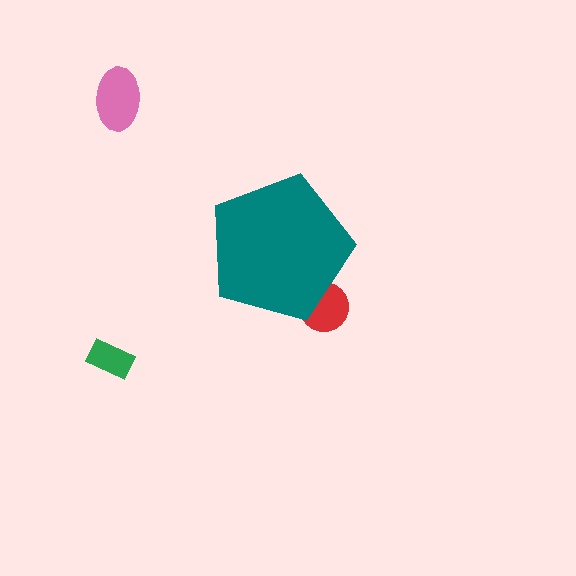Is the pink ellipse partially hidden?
No, the pink ellipse is fully visible.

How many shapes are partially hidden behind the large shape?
1 shape is partially hidden.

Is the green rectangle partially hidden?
No, the green rectangle is fully visible.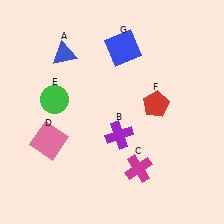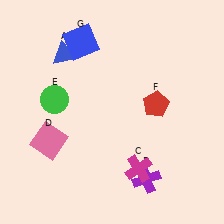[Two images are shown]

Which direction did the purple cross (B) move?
The purple cross (B) moved down.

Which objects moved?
The objects that moved are: the purple cross (B), the blue square (G).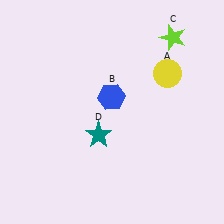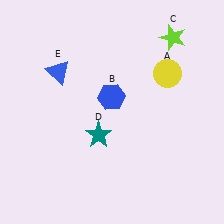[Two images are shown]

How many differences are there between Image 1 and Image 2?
There is 1 difference between the two images.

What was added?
A blue triangle (E) was added in Image 2.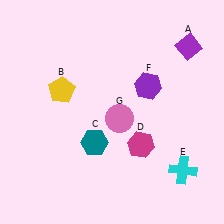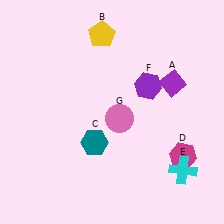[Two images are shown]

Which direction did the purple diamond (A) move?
The purple diamond (A) moved down.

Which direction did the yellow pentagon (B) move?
The yellow pentagon (B) moved up.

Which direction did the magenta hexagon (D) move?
The magenta hexagon (D) moved right.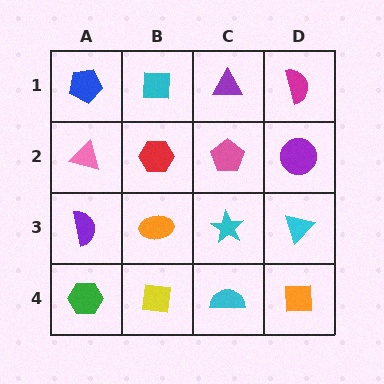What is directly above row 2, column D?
A magenta semicircle.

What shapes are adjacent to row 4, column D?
A cyan triangle (row 3, column D), a cyan semicircle (row 4, column C).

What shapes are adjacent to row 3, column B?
A red hexagon (row 2, column B), a yellow square (row 4, column B), a purple semicircle (row 3, column A), a cyan star (row 3, column C).